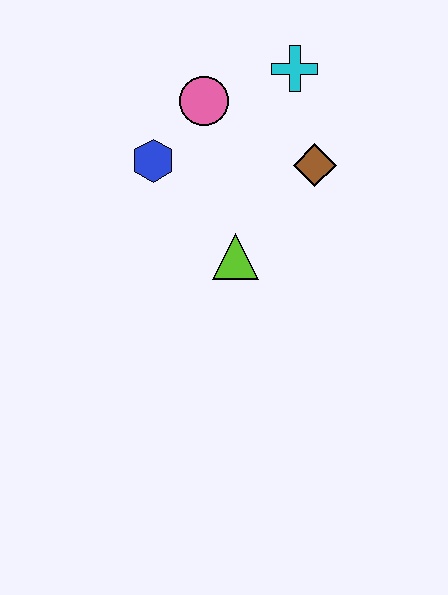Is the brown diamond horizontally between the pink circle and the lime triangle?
No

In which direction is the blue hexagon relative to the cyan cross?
The blue hexagon is to the left of the cyan cross.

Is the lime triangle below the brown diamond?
Yes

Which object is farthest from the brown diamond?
The blue hexagon is farthest from the brown diamond.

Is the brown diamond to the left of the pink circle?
No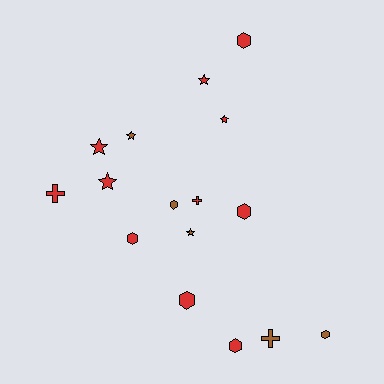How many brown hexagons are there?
There are 2 brown hexagons.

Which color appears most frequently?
Red, with 11 objects.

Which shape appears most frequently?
Hexagon, with 7 objects.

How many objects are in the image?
There are 16 objects.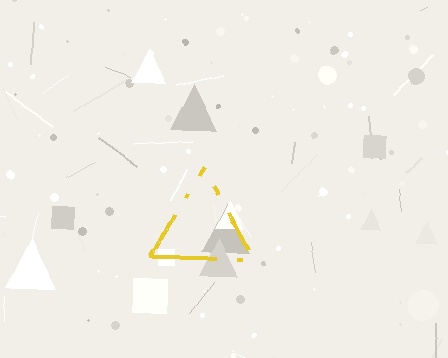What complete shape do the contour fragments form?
The contour fragments form a triangle.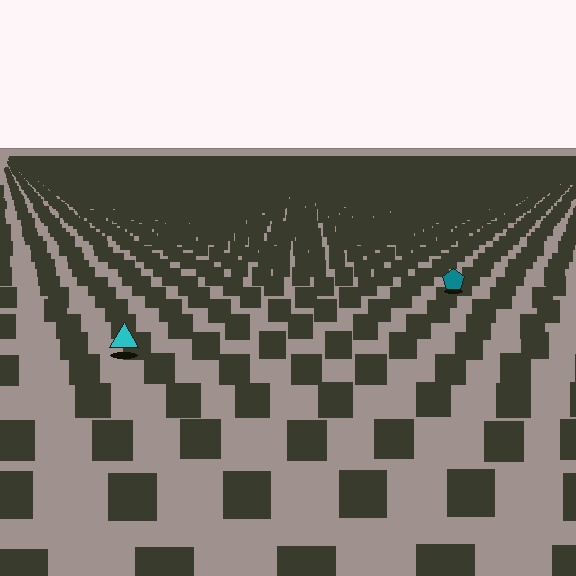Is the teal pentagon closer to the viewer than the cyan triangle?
No. The cyan triangle is closer — you can tell from the texture gradient: the ground texture is coarser near it.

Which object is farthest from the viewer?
The teal pentagon is farthest from the viewer. It appears smaller and the ground texture around it is denser.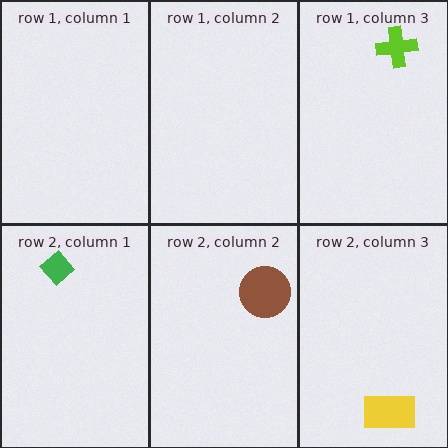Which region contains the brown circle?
The row 2, column 2 region.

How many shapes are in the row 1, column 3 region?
1.